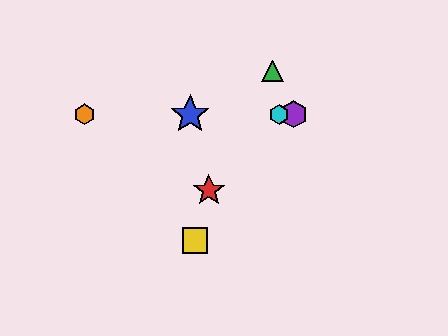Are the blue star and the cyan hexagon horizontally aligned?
Yes, both are at y≈114.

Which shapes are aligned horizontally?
The blue star, the purple hexagon, the orange hexagon, the cyan hexagon are aligned horizontally.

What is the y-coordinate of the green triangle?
The green triangle is at y≈71.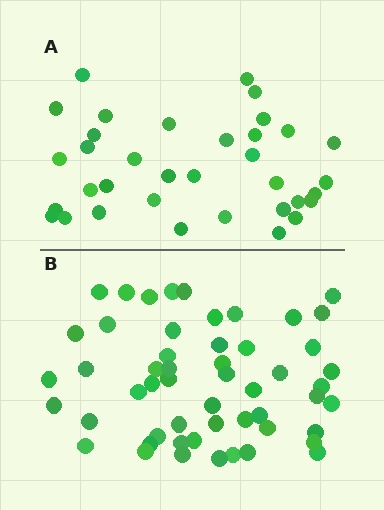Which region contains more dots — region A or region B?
Region B (the bottom region) has more dots.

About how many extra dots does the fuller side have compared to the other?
Region B has approximately 20 more dots than region A.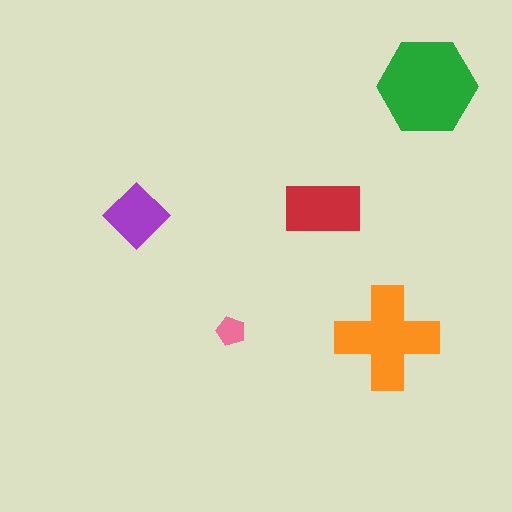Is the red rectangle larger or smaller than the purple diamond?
Larger.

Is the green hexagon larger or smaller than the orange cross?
Larger.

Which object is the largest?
The green hexagon.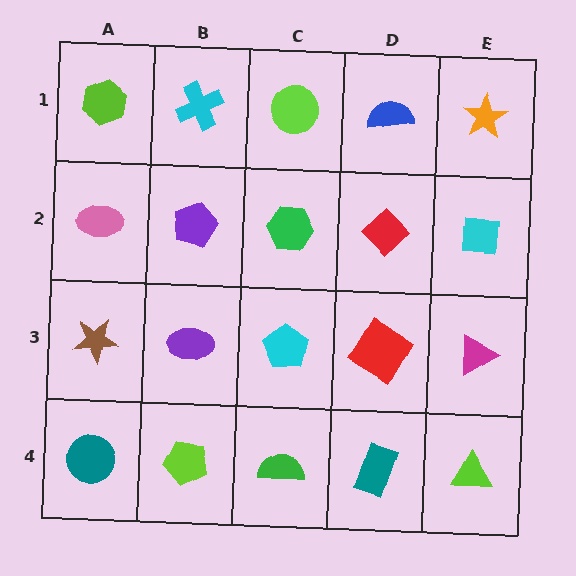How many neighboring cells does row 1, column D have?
3.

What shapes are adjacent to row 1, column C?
A green hexagon (row 2, column C), a cyan cross (row 1, column B), a blue semicircle (row 1, column D).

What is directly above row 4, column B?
A purple ellipse.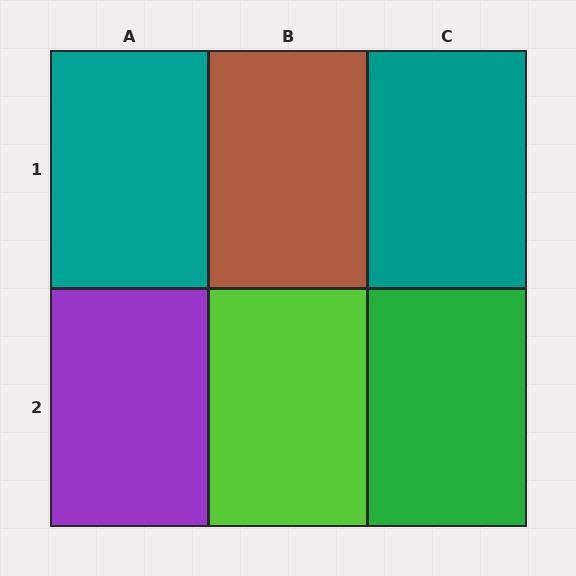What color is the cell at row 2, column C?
Green.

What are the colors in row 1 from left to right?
Teal, brown, teal.